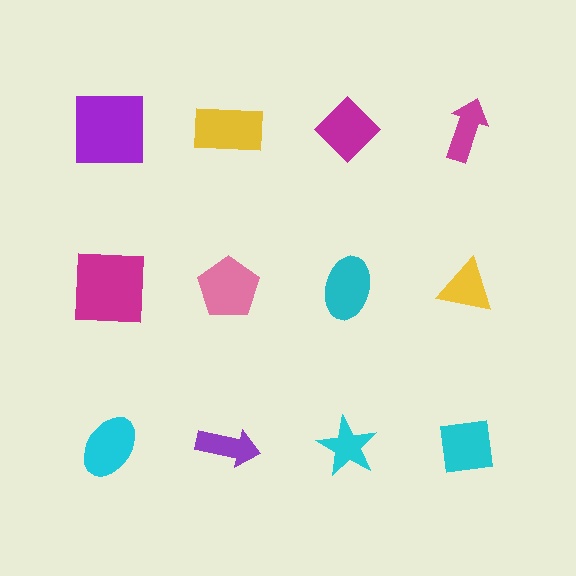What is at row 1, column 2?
A yellow rectangle.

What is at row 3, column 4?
A cyan square.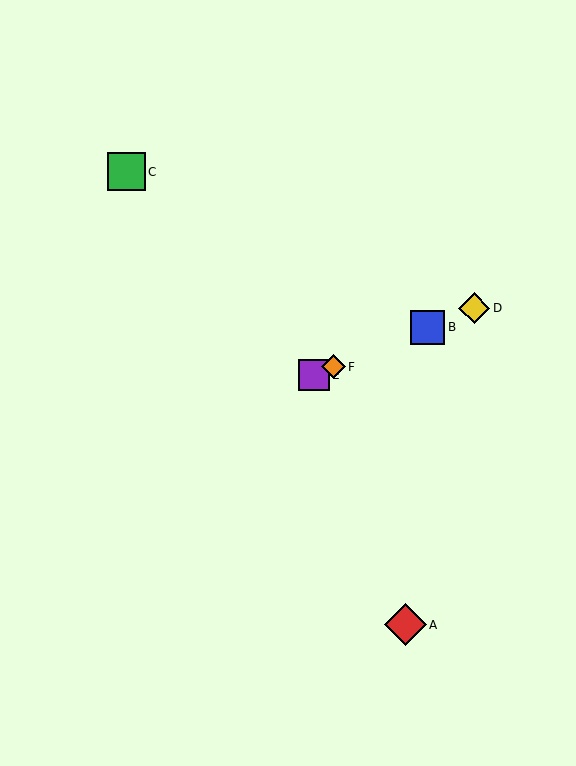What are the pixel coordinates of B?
Object B is at (428, 327).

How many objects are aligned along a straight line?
4 objects (B, D, E, F) are aligned along a straight line.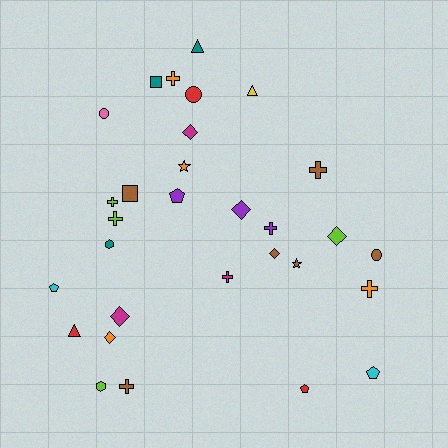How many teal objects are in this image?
There are 3 teal objects.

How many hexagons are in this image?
There are 2 hexagons.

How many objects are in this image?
There are 30 objects.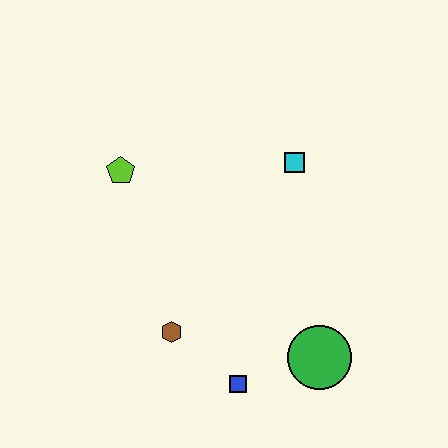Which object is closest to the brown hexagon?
The blue square is closest to the brown hexagon.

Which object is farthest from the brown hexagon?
The cyan square is farthest from the brown hexagon.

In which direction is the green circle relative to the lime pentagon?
The green circle is to the right of the lime pentagon.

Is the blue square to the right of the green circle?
No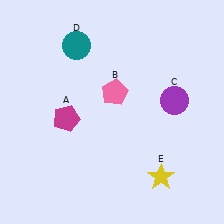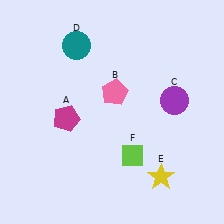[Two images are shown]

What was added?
A lime diamond (F) was added in Image 2.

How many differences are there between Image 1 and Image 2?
There is 1 difference between the two images.